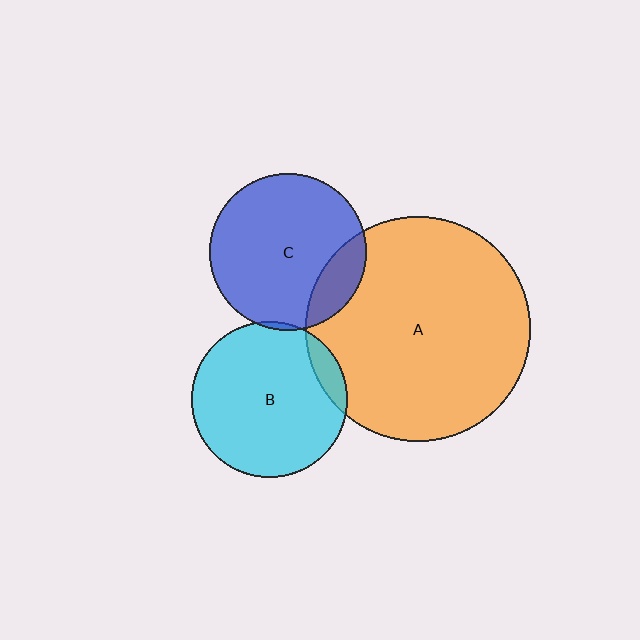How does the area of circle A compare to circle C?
Approximately 2.0 times.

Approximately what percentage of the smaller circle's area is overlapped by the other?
Approximately 5%.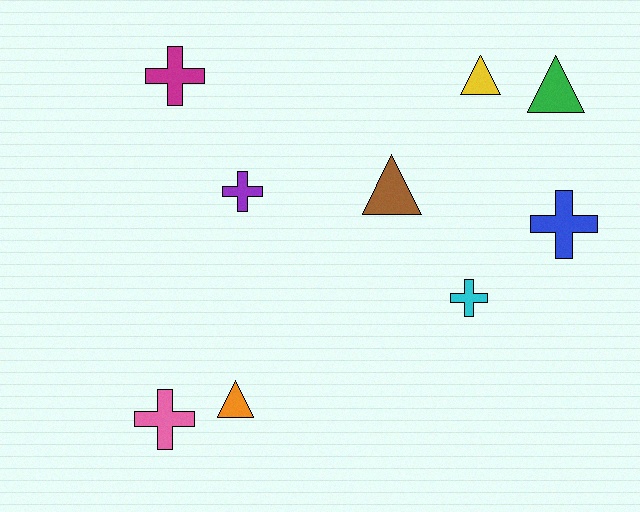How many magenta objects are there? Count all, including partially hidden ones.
There is 1 magenta object.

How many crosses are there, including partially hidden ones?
There are 5 crosses.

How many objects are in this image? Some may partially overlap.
There are 9 objects.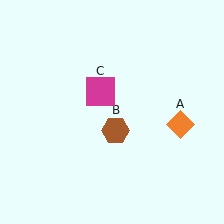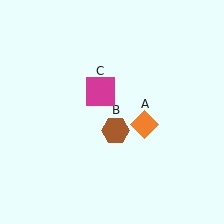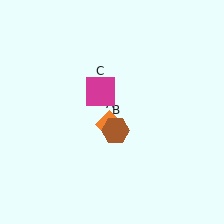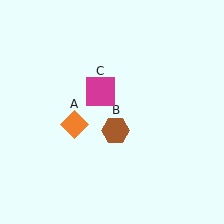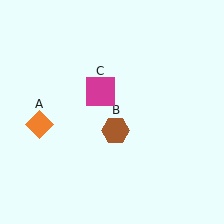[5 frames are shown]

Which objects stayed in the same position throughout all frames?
Brown hexagon (object B) and magenta square (object C) remained stationary.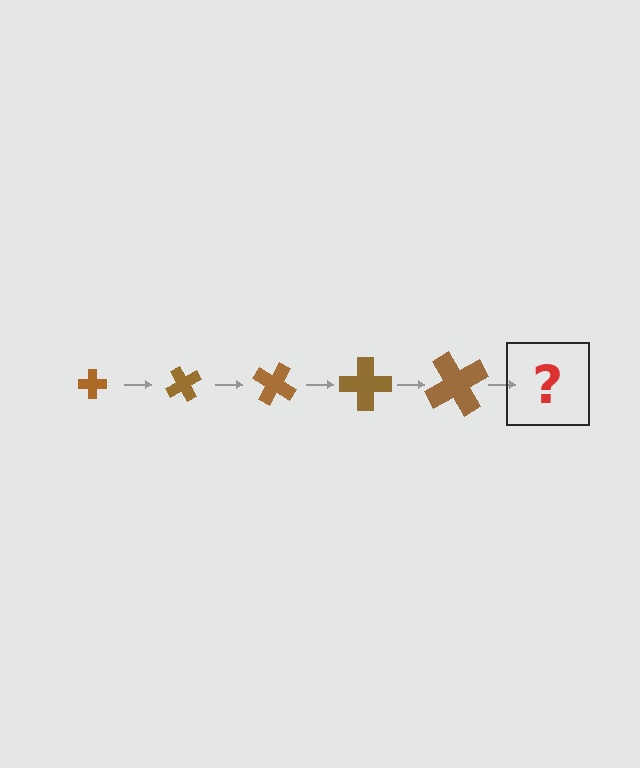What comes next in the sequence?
The next element should be a cross, larger than the previous one and rotated 300 degrees from the start.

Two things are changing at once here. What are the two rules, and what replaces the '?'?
The two rules are that the cross grows larger each step and it rotates 60 degrees each step. The '?' should be a cross, larger than the previous one and rotated 300 degrees from the start.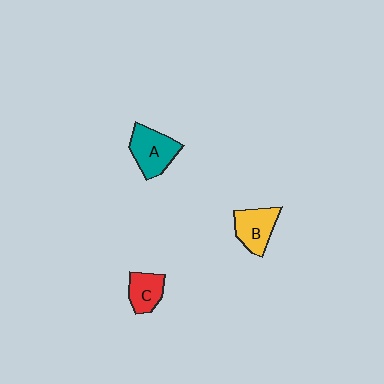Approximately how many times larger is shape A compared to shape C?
Approximately 1.5 times.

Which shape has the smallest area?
Shape C (red).